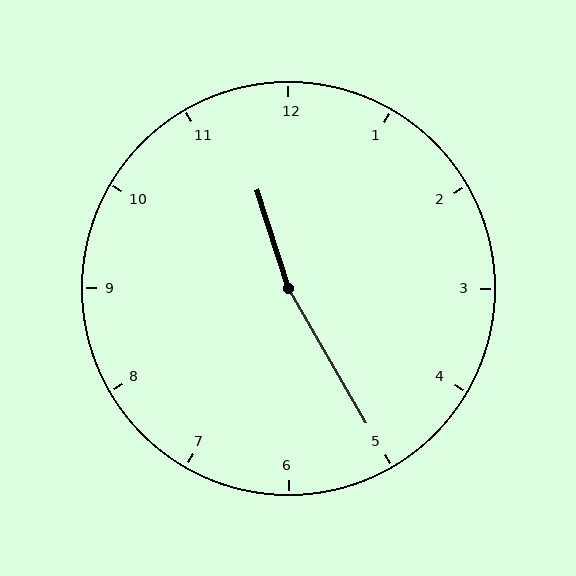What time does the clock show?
11:25.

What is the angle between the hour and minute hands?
Approximately 168 degrees.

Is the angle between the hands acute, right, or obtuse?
It is obtuse.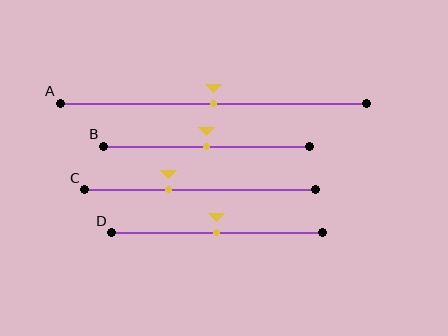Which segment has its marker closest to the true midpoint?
Segment A has its marker closest to the true midpoint.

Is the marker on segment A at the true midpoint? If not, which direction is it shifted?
Yes, the marker on segment A is at the true midpoint.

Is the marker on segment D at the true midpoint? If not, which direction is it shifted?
Yes, the marker on segment D is at the true midpoint.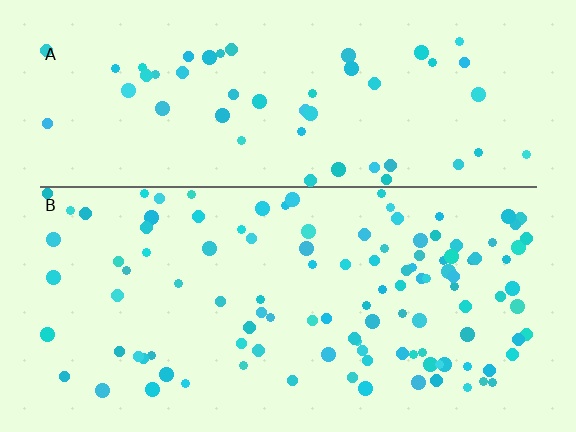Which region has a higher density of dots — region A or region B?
B (the bottom).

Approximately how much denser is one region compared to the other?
Approximately 2.1× — region B over region A.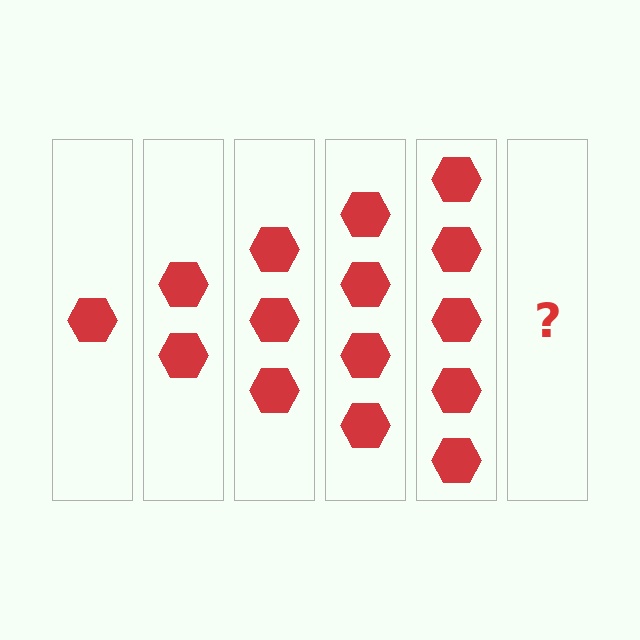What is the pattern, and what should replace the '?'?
The pattern is that each step adds one more hexagon. The '?' should be 6 hexagons.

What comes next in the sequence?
The next element should be 6 hexagons.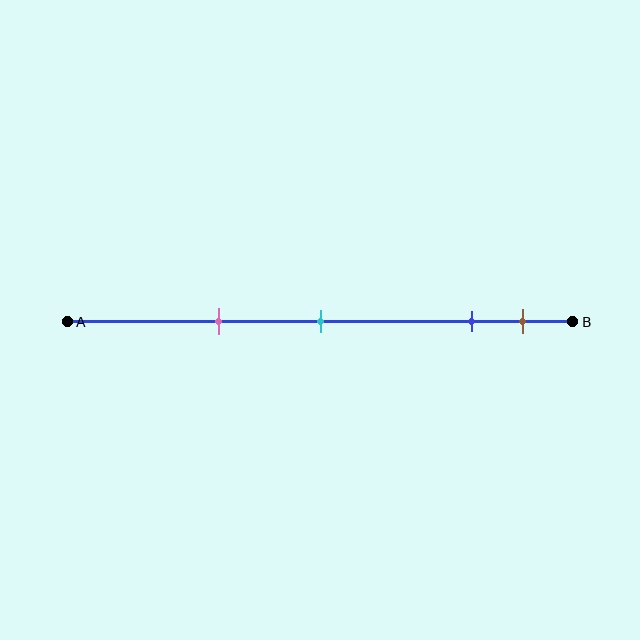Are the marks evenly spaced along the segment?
No, the marks are not evenly spaced.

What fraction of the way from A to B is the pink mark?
The pink mark is approximately 30% (0.3) of the way from A to B.